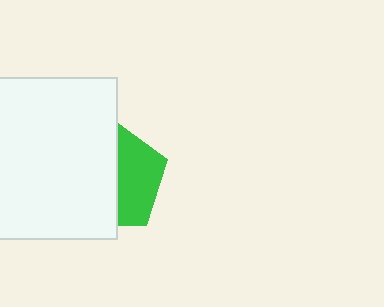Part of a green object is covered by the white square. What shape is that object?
It is a pentagon.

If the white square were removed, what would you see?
You would see the complete green pentagon.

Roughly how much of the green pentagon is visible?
A small part of it is visible (roughly 43%).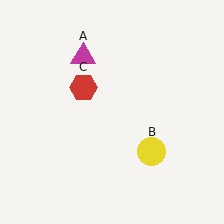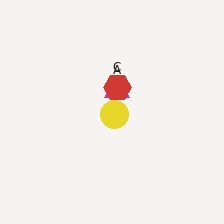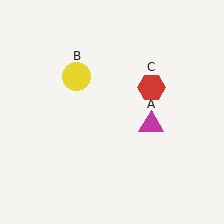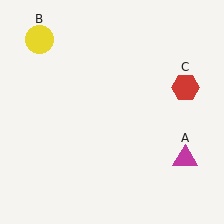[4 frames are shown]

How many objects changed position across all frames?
3 objects changed position: magenta triangle (object A), yellow circle (object B), red hexagon (object C).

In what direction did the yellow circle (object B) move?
The yellow circle (object B) moved up and to the left.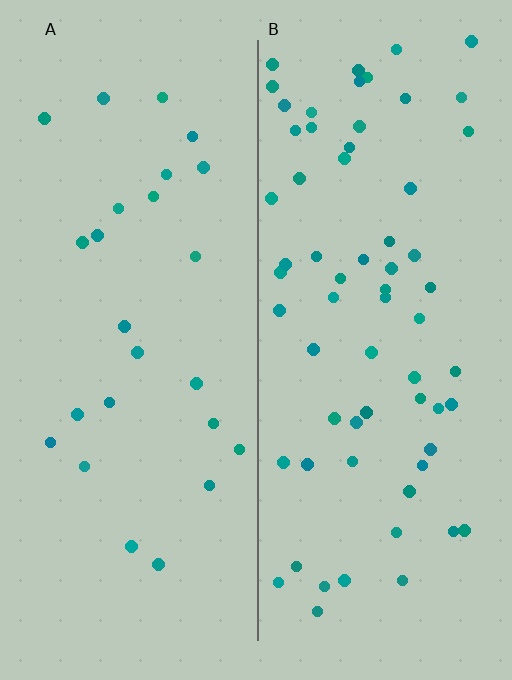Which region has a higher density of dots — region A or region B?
B (the right).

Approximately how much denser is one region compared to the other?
Approximately 2.6× — region B over region A.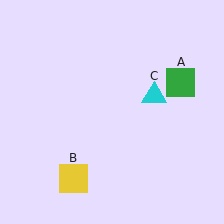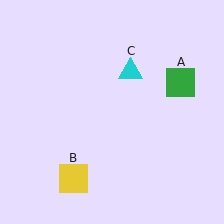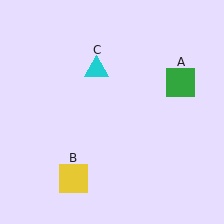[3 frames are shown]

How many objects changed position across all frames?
1 object changed position: cyan triangle (object C).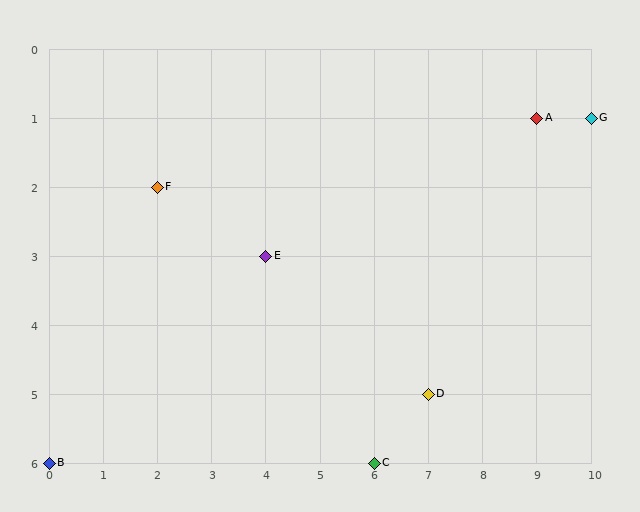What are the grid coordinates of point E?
Point E is at grid coordinates (4, 3).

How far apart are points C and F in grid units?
Points C and F are 4 columns and 4 rows apart (about 5.7 grid units diagonally).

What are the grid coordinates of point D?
Point D is at grid coordinates (7, 5).